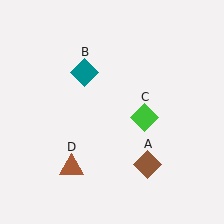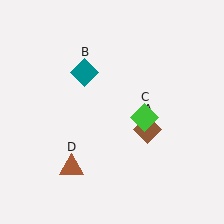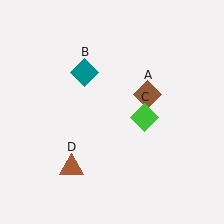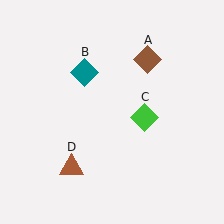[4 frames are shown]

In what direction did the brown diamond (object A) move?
The brown diamond (object A) moved up.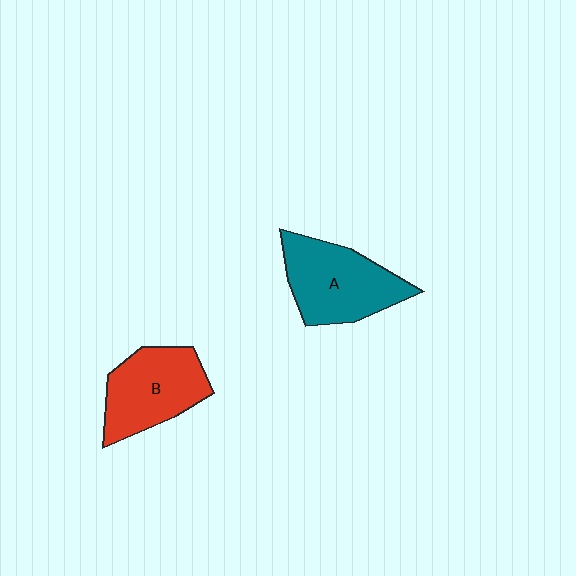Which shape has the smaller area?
Shape B (red).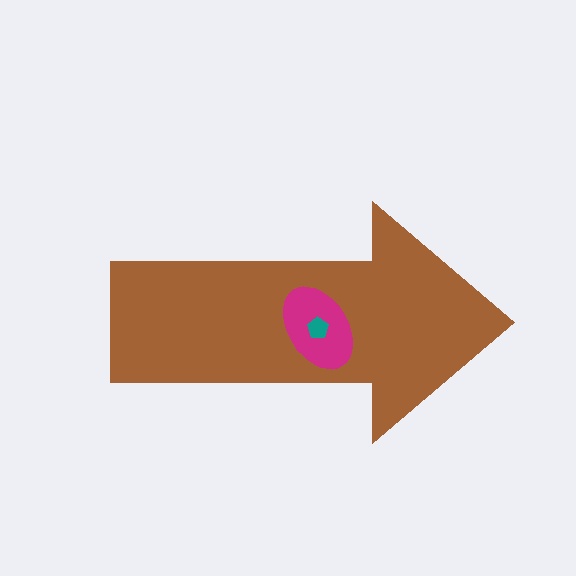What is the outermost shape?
The brown arrow.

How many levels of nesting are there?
3.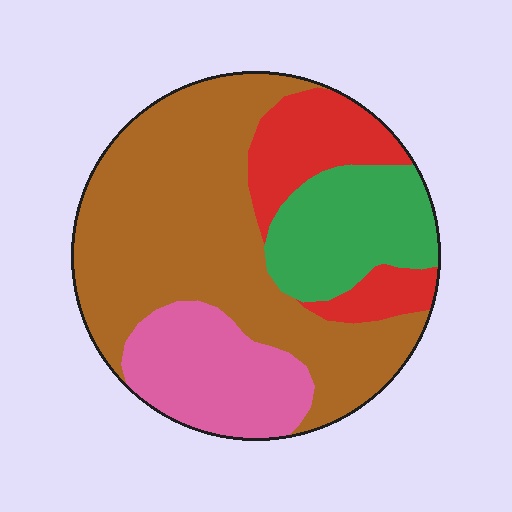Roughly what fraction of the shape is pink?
Pink takes up about one sixth (1/6) of the shape.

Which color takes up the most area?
Brown, at roughly 50%.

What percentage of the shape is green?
Green covers 17% of the shape.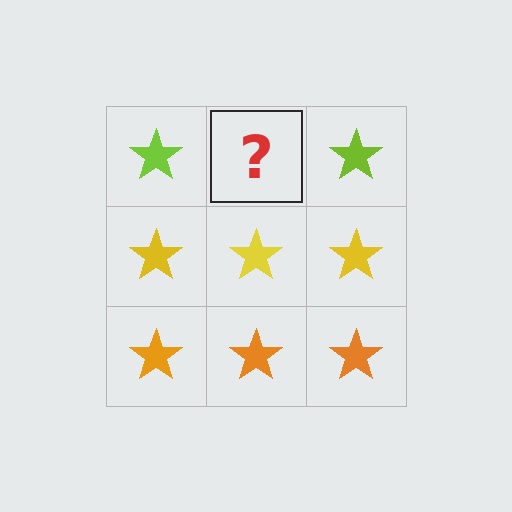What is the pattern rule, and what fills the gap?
The rule is that each row has a consistent color. The gap should be filled with a lime star.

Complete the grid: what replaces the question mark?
The question mark should be replaced with a lime star.